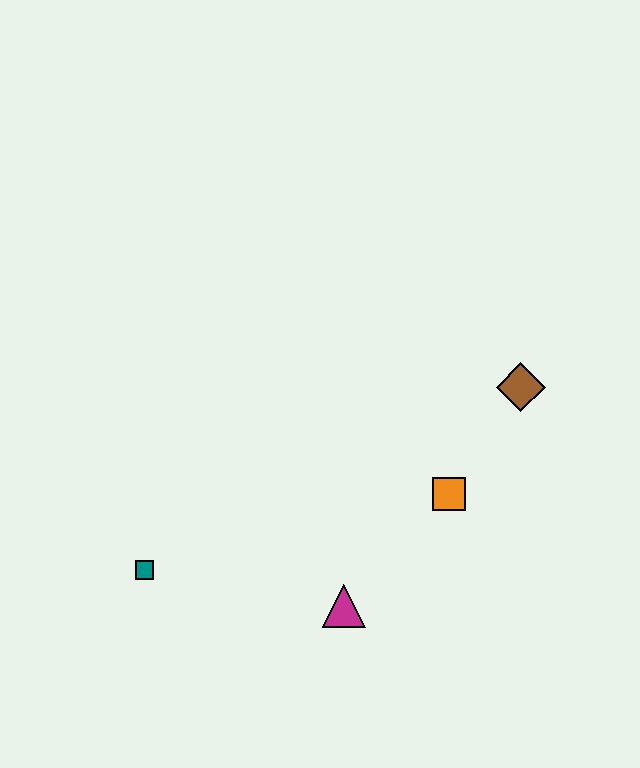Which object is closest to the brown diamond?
The orange square is closest to the brown diamond.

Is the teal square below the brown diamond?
Yes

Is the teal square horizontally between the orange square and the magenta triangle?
No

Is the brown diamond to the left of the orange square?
No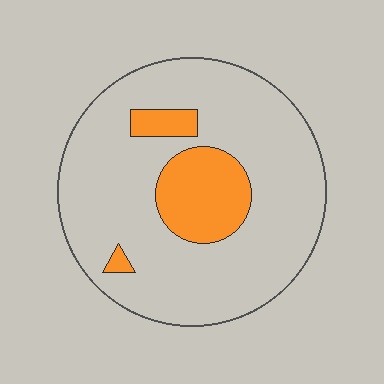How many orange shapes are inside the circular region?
3.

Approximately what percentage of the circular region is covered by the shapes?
Approximately 15%.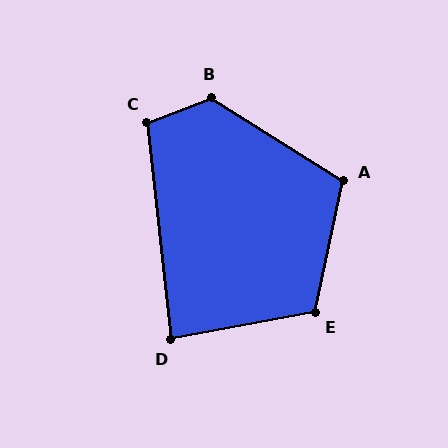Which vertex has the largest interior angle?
B, at approximately 126 degrees.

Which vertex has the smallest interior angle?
D, at approximately 86 degrees.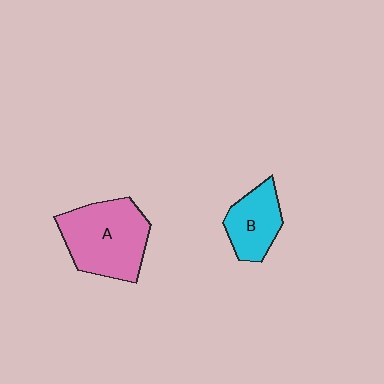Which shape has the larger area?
Shape A (pink).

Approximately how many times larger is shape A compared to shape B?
Approximately 1.7 times.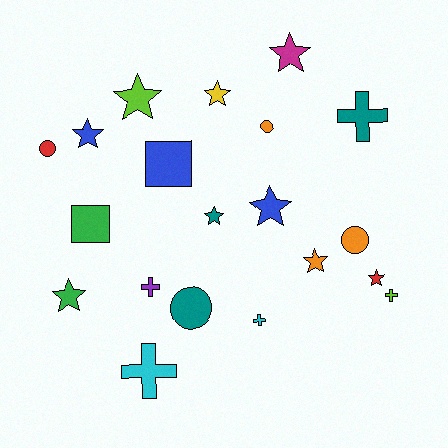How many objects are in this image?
There are 20 objects.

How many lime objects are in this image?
There are 2 lime objects.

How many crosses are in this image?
There are 5 crosses.